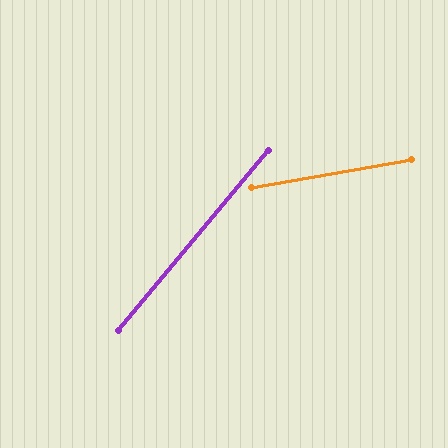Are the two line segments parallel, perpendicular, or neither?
Neither parallel nor perpendicular — they differ by about 40°.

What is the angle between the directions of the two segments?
Approximately 40 degrees.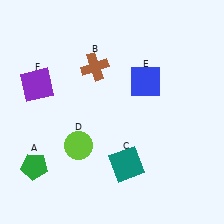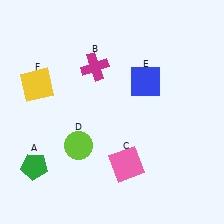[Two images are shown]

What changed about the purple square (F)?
In Image 1, F is purple. In Image 2, it changed to yellow.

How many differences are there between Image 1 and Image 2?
There are 3 differences between the two images.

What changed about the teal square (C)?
In Image 1, C is teal. In Image 2, it changed to pink.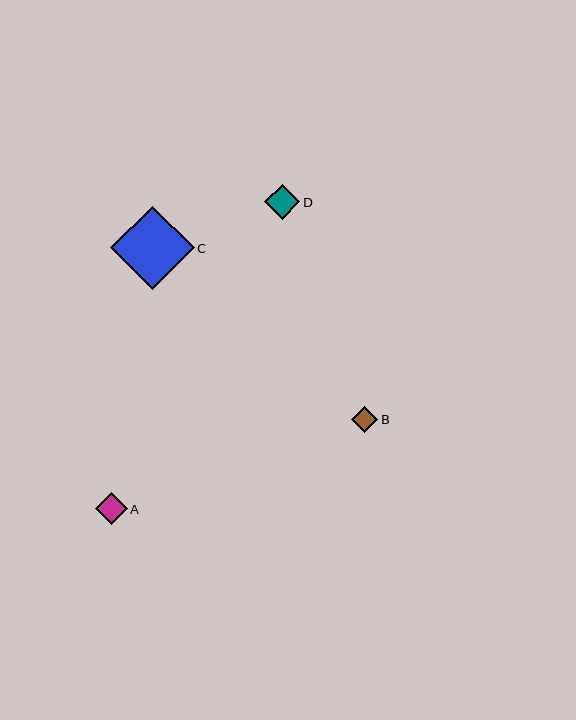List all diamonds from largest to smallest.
From largest to smallest: C, D, A, B.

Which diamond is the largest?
Diamond C is the largest with a size of approximately 83 pixels.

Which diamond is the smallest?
Diamond B is the smallest with a size of approximately 26 pixels.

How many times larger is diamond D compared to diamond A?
Diamond D is approximately 1.1 times the size of diamond A.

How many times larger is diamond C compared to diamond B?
Diamond C is approximately 3.2 times the size of diamond B.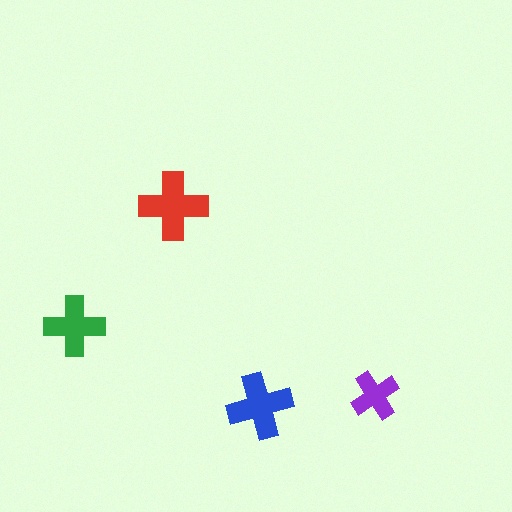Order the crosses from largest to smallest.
the red one, the blue one, the green one, the purple one.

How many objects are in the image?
There are 4 objects in the image.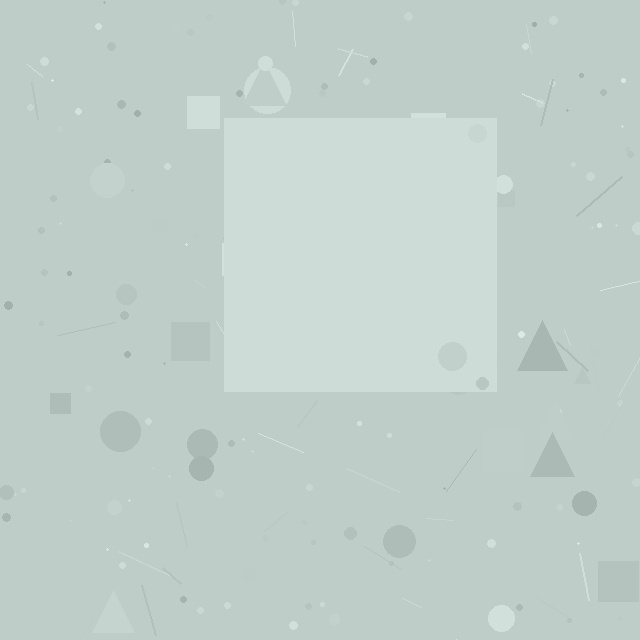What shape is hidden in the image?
A square is hidden in the image.